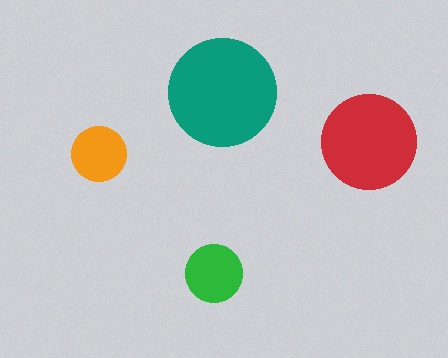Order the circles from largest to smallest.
the teal one, the red one, the green one, the orange one.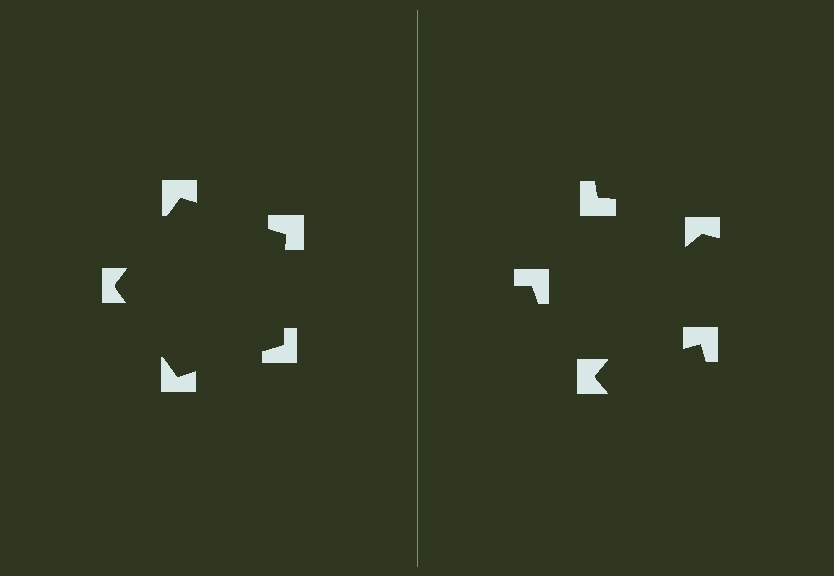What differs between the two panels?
The notched squares are positioned identically on both sides; only the wedge orientations differ. On the left they align to a pentagon; on the right they are misaligned.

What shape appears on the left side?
An illusory pentagon.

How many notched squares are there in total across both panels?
10 — 5 on each side.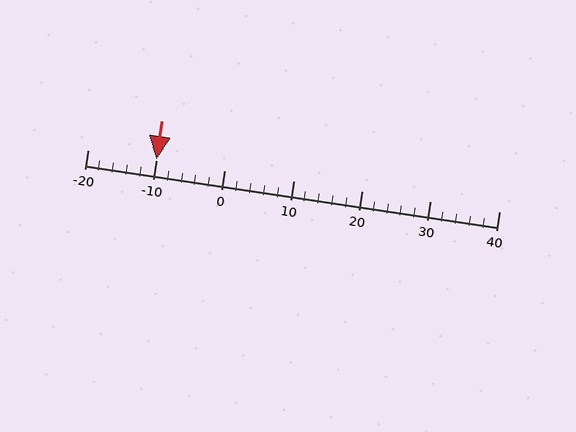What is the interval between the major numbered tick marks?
The major tick marks are spaced 10 units apart.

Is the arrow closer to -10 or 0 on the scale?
The arrow is closer to -10.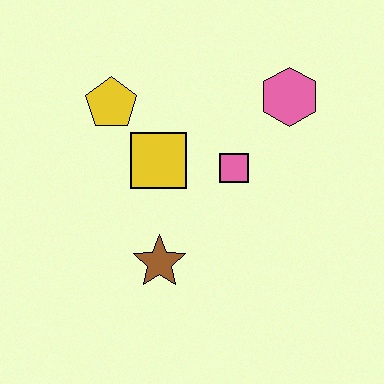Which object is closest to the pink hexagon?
The pink square is closest to the pink hexagon.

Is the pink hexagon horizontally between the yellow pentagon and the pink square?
No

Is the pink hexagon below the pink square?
No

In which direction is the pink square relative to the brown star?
The pink square is above the brown star.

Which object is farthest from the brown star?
The pink hexagon is farthest from the brown star.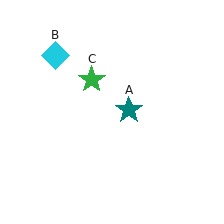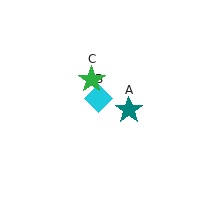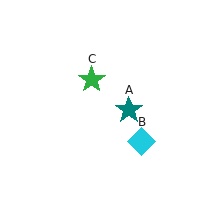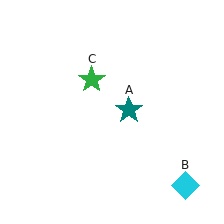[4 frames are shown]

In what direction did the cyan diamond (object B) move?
The cyan diamond (object B) moved down and to the right.